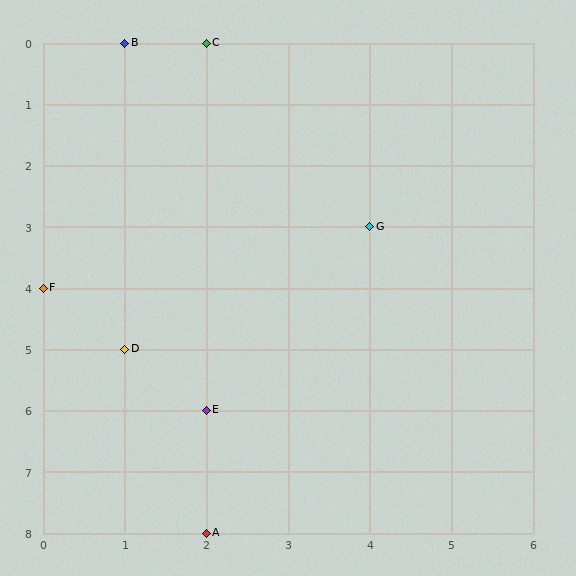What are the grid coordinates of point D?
Point D is at grid coordinates (1, 5).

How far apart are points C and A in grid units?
Points C and A are 8 rows apart.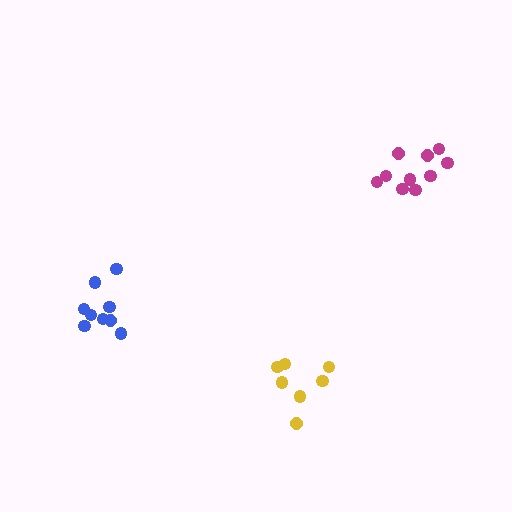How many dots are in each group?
Group 1: 10 dots, Group 2: 9 dots, Group 3: 7 dots (26 total).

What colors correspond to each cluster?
The clusters are colored: magenta, blue, yellow.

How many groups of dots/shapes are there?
There are 3 groups.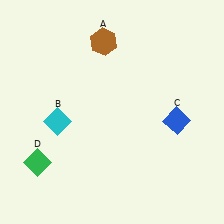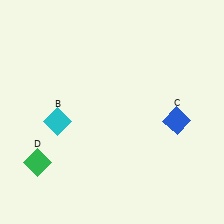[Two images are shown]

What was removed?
The brown hexagon (A) was removed in Image 2.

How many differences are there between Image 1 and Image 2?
There is 1 difference between the two images.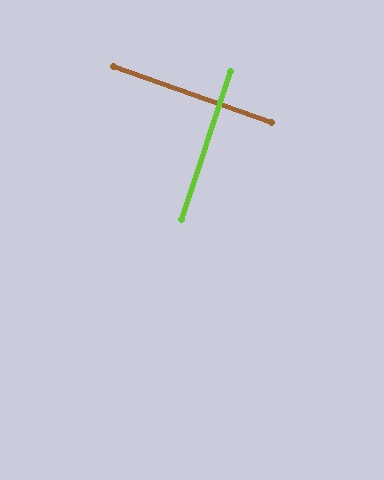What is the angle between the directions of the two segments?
Approximately 89 degrees.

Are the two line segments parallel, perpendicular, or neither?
Perpendicular — they meet at approximately 89°.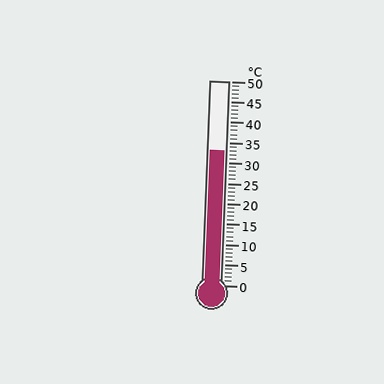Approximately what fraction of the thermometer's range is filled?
The thermometer is filled to approximately 65% of its range.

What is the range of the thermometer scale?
The thermometer scale ranges from 0°C to 50°C.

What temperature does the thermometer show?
The thermometer shows approximately 33°C.